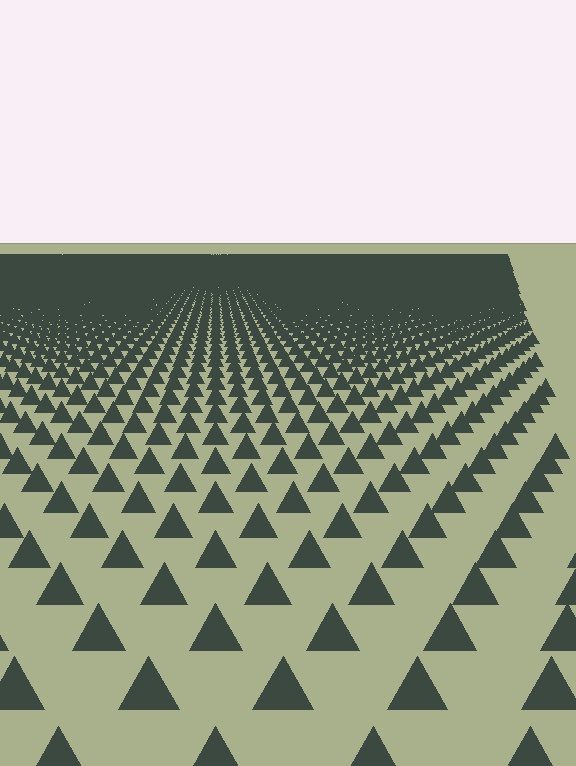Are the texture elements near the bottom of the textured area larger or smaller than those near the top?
Larger. Near the bottom, elements are closer to the viewer and appear at a bigger on-screen size.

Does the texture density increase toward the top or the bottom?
Density increases toward the top.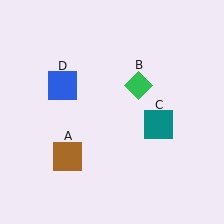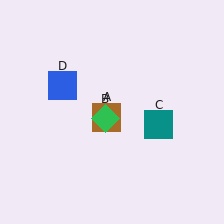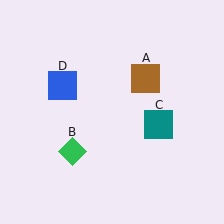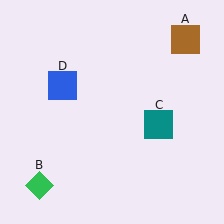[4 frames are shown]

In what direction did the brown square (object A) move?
The brown square (object A) moved up and to the right.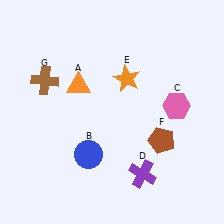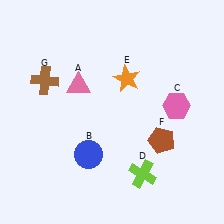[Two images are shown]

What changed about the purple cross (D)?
In Image 1, D is purple. In Image 2, it changed to lime.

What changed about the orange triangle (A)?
In Image 1, A is orange. In Image 2, it changed to pink.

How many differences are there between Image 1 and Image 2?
There are 2 differences between the two images.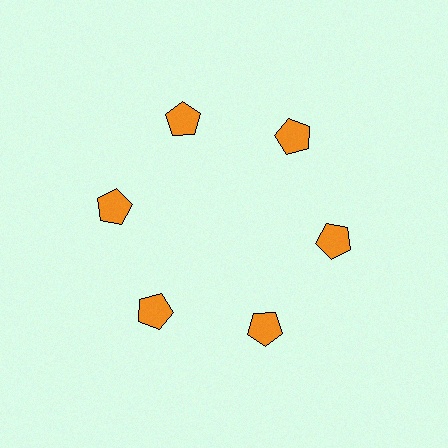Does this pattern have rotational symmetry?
Yes, this pattern has 6-fold rotational symmetry. It looks the same after rotating 60 degrees around the center.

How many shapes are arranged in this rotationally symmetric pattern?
There are 6 shapes, arranged in 6 groups of 1.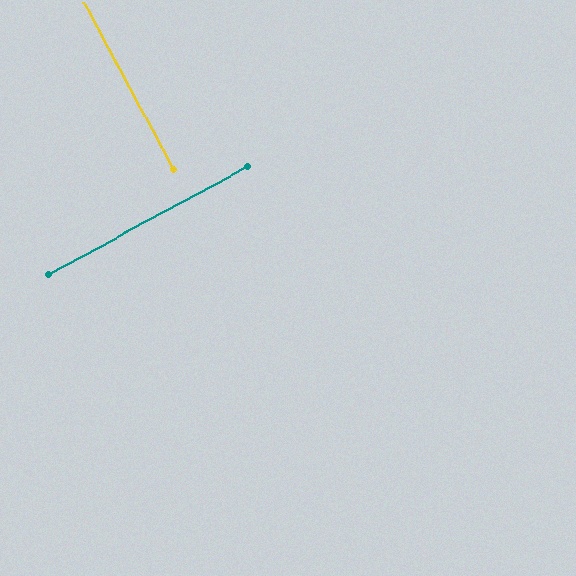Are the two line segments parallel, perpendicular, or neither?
Perpendicular — they meet at approximately 89°.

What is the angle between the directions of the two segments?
Approximately 89 degrees.